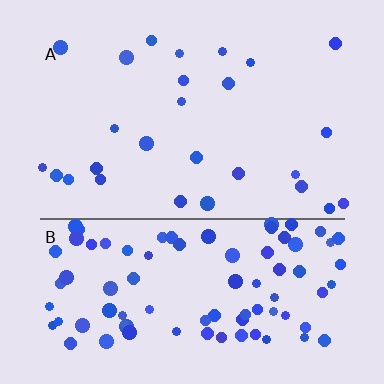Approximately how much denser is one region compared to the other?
Approximately 3.4× — region B over region A.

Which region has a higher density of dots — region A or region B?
B (the bottom).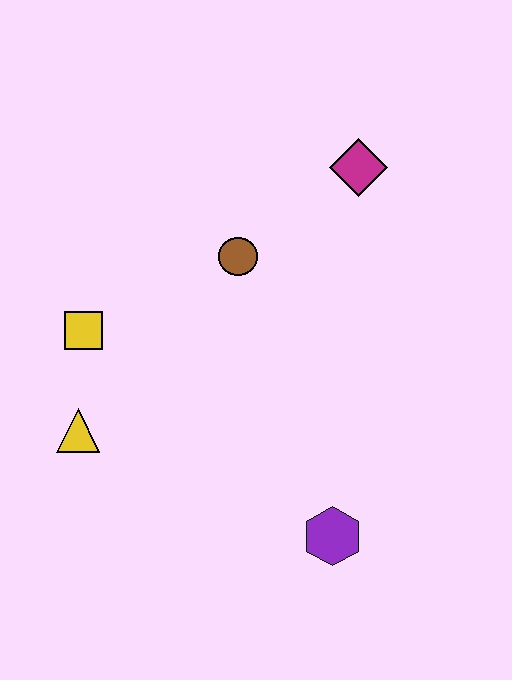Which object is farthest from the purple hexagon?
The magenta diamond is farthest from the purple hexagon.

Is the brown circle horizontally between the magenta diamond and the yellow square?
Yes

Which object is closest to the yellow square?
The yellow triangle is closest to the yellow square.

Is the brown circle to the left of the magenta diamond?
Yes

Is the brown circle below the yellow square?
No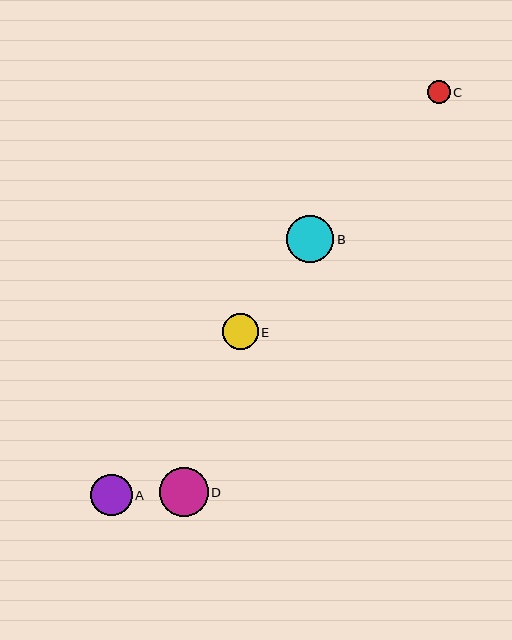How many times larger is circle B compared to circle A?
Circle B is approximately 1.1 times the size of circle A.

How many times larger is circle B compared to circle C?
Circle B is approximately 2.1 times the size of circle C.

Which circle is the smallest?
Circle C is the smallest with a size of approximately 22 pixels.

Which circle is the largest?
Circle D is the largest with a size of approximately 49 pixels.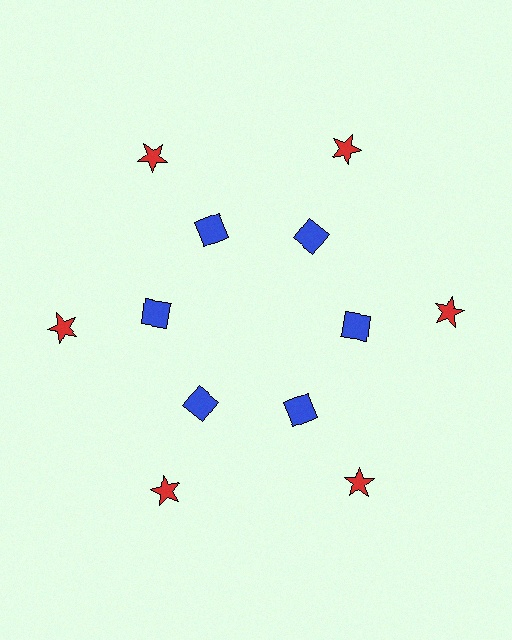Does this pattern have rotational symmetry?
Yes, this pattern has 6-fold rotational symmetry. It looks the same after rotating 60 degrees around the center.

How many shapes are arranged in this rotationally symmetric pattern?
There are 12 shapes, arranged in 6 groups of 2.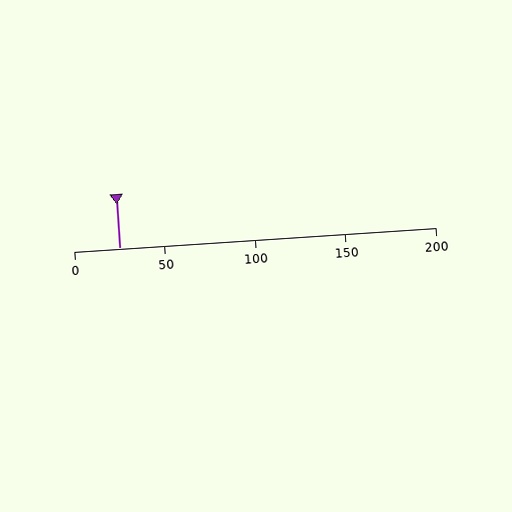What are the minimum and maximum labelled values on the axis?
The axis runs from 0 to 200.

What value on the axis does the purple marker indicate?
The marker indicates approximately 25.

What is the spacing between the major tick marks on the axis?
The major ticks are spaced 50 apart.